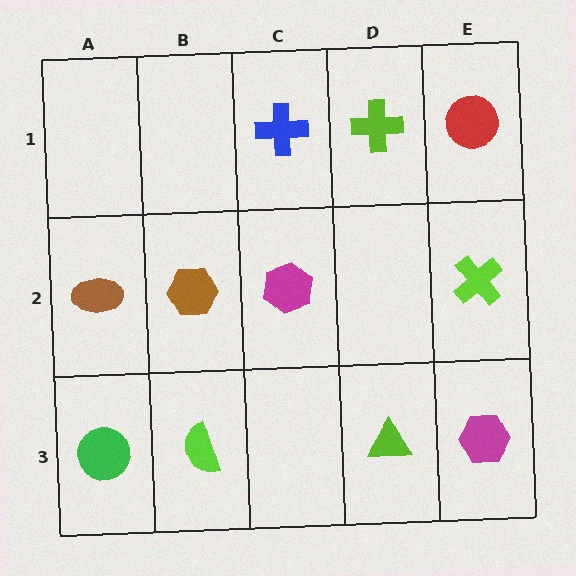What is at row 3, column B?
A lime semicircle.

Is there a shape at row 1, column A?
No, that cell is empty.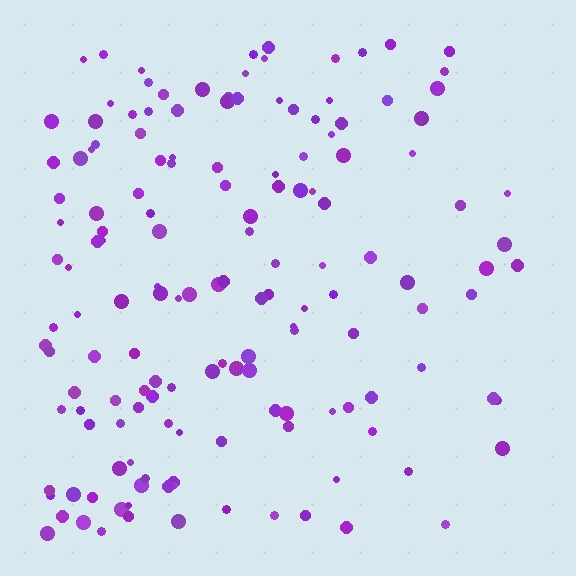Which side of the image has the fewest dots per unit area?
The right.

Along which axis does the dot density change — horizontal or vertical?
Horizontal.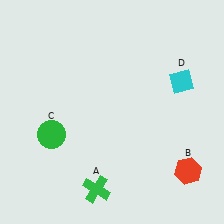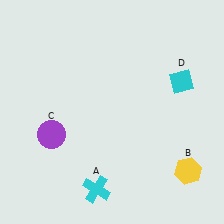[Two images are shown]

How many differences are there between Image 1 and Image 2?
There are 3 differences between the two images.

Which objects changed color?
A changed from green to cyan. B changed from red to yellow. C changed from green to purple.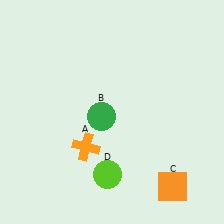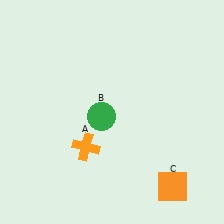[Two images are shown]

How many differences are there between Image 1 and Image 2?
There is 1 difference between the two images.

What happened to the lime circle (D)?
The lime circle (D) was removed in Image 2. It was in the bottom-left area of Image 1.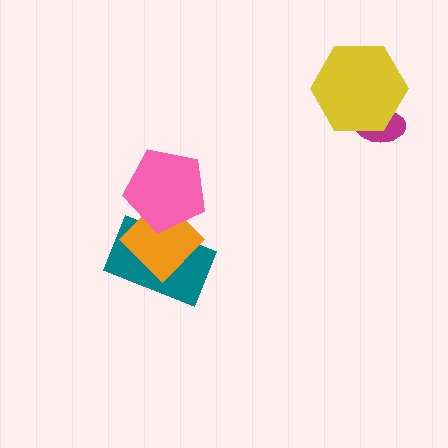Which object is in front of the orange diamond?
The pink pentagon is in front of the orange diamond.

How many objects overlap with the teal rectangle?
2 objects overlap with the teal rectangle.